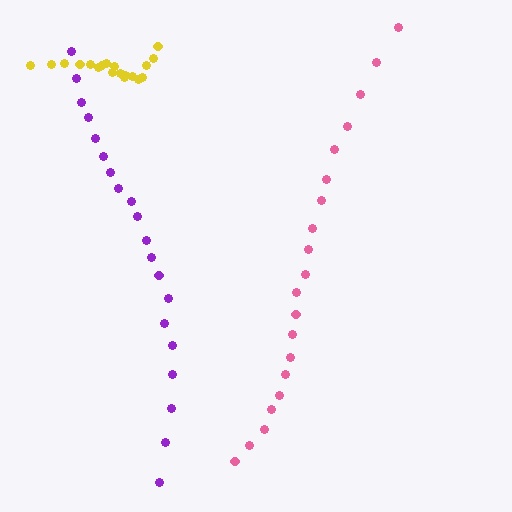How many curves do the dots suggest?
There are 3 distinct paths.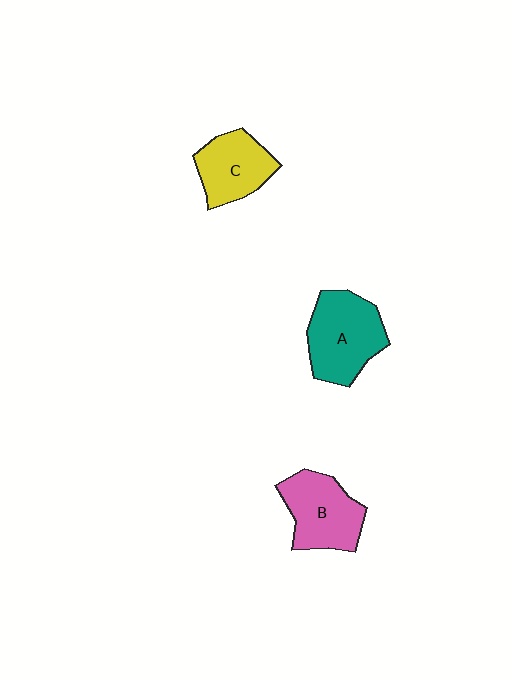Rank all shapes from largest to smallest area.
From largest to smallest: A (teal), B (pink), C (yellow).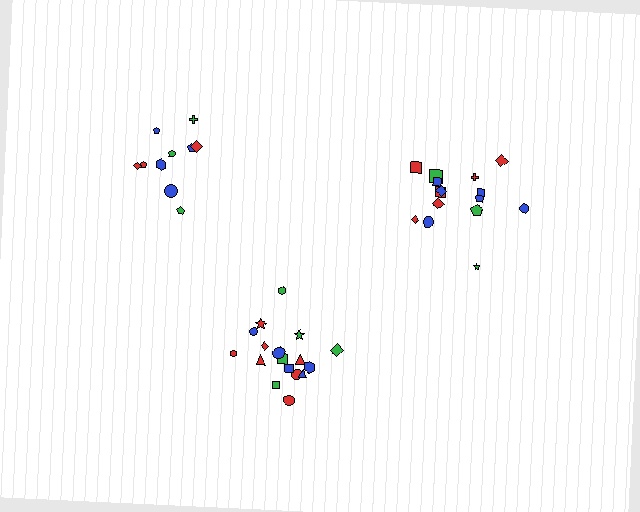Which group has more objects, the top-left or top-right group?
The top-right group.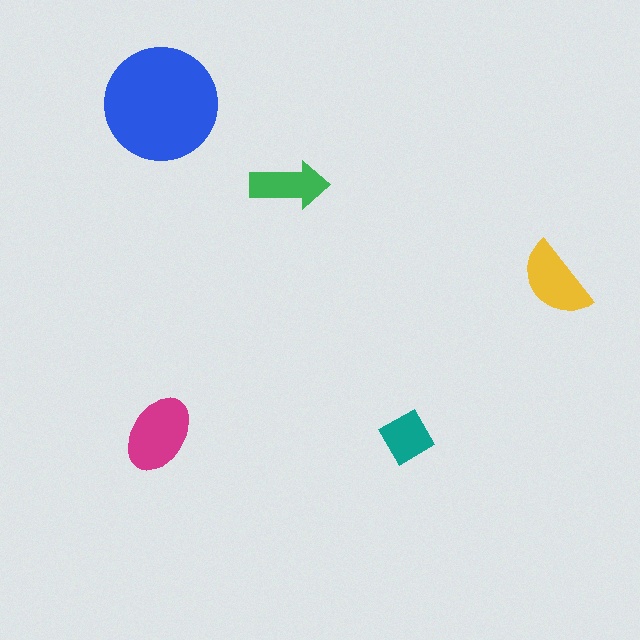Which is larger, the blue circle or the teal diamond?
The blue circle.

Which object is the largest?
The blue circle.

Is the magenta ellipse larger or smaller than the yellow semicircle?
Larger.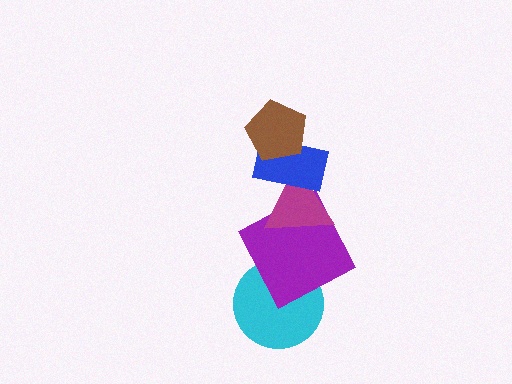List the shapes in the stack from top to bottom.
From top to bottom: the brown pentagon, the blue rectangle, the magenta triangle, the purple square, the cyan circle.